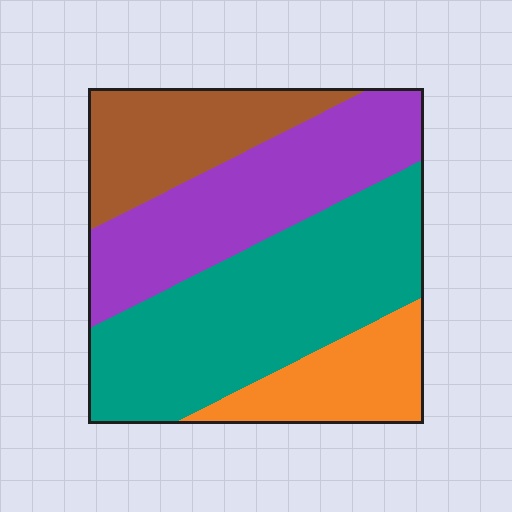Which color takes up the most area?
Teal, at roughly 40%.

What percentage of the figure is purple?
Purple takes up between a quarter and a half of the figure.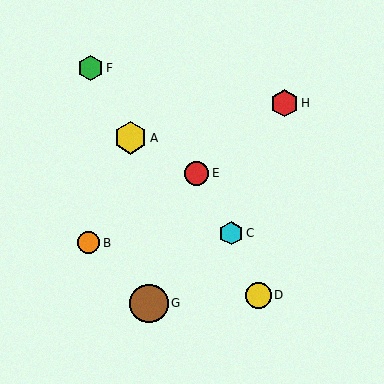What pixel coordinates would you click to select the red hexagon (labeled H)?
Click at (284, 103) to select the red hexagon H.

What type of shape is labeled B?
Shape B is an orange circle.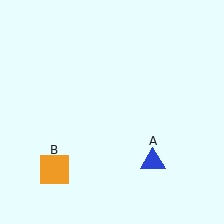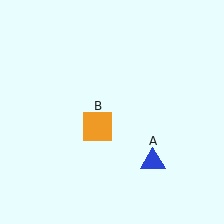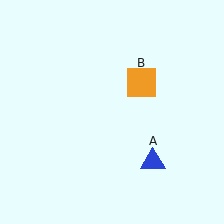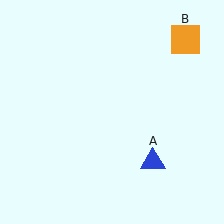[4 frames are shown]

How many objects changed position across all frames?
1 object changed position: orange square (object B).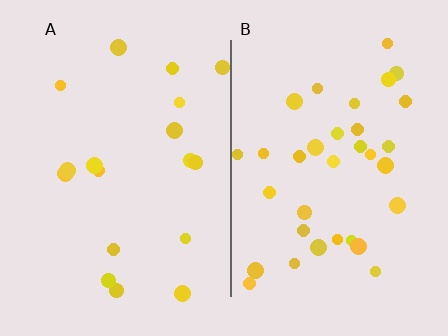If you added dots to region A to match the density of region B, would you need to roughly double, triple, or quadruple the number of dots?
Approximately double.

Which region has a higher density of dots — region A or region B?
B (the right).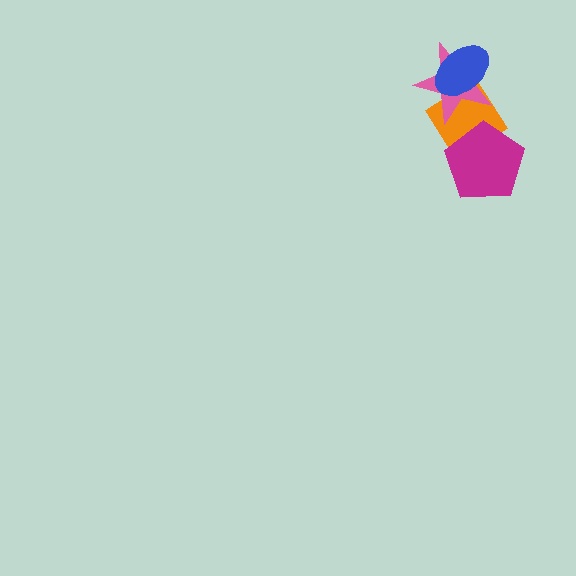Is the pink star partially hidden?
Yes, it is partially covered by another shape.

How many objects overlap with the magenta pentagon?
1 object overlaps with the magenta pentagon.